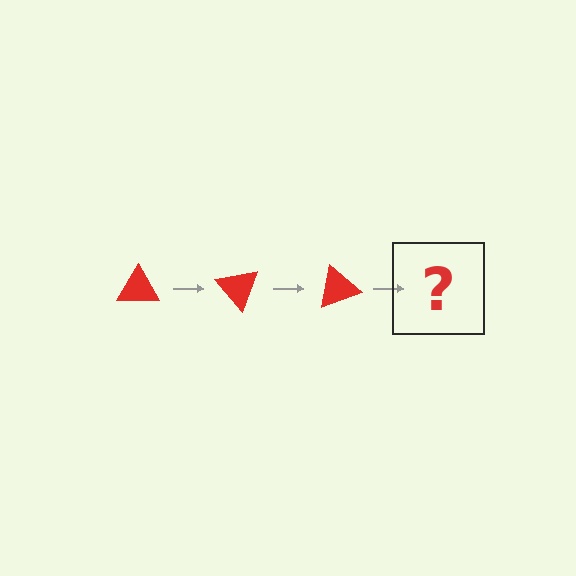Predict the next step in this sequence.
The next step is a red triangle rotated 150 degrees.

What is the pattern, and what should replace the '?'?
The pattern is that the triangle rotates 50 degrees each step. The '?' should be a red triangle rotated 150 degrees.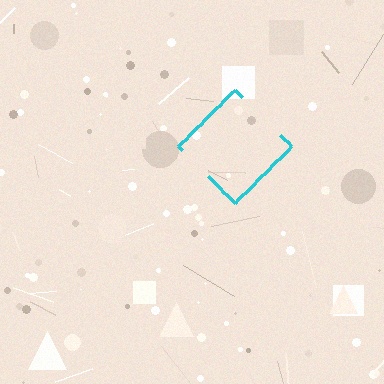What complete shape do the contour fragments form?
The contour fragments form a diamond.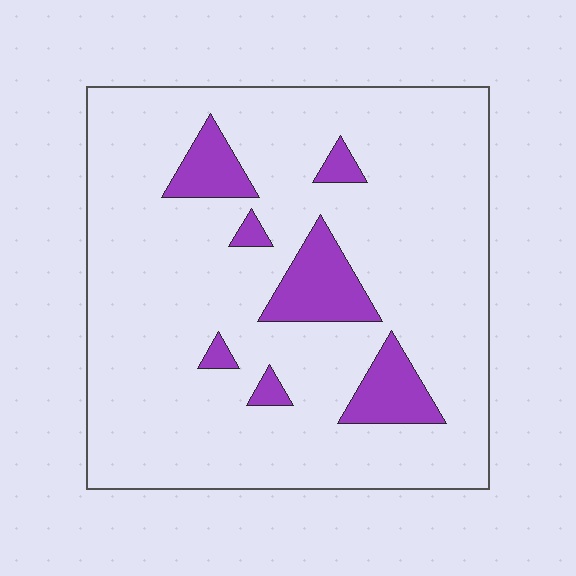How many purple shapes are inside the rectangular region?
7.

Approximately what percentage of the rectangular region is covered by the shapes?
Approximately 15%.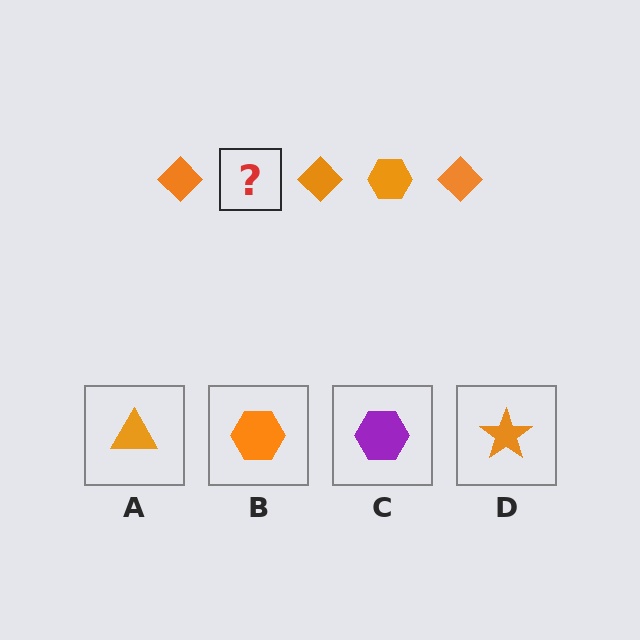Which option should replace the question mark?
Option B.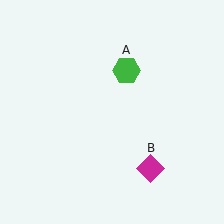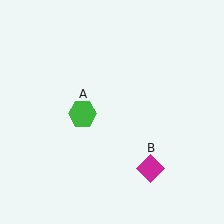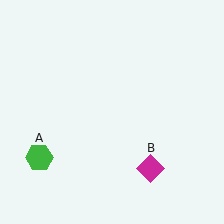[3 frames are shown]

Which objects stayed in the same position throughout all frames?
Magenta diamond (object B) remained stationary.